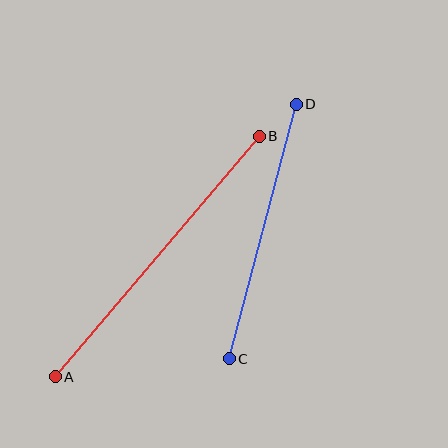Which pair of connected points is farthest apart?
Points A and B are farthest apart.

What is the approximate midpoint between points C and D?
The midpoint is at approximately (263, 231) pixels.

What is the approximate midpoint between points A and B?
The midpoint is at approximately (157, 256) pixels.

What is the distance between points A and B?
The distance is approximately 315 pixels.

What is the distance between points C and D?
The distance is approximately 263 pixels.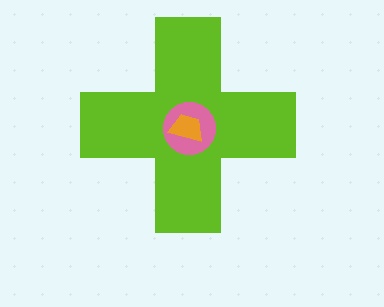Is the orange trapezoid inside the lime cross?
Yes.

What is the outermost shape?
The lime cross.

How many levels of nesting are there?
3.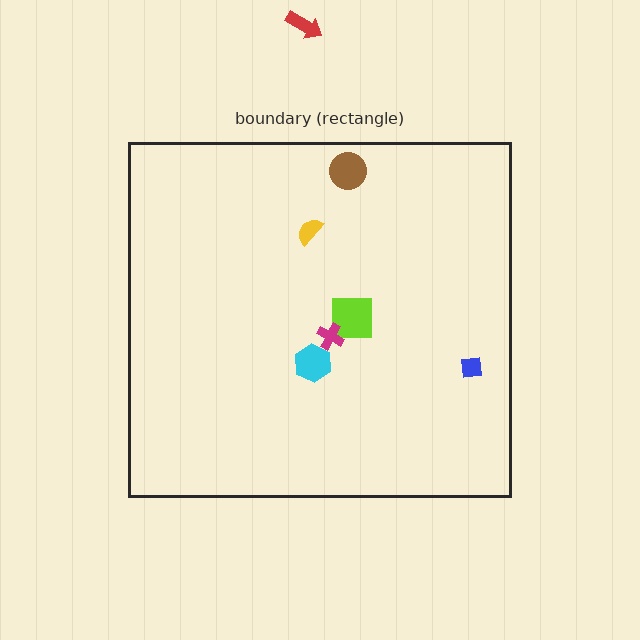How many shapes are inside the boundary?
6 inside, 1 outside.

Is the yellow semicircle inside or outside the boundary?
Inside.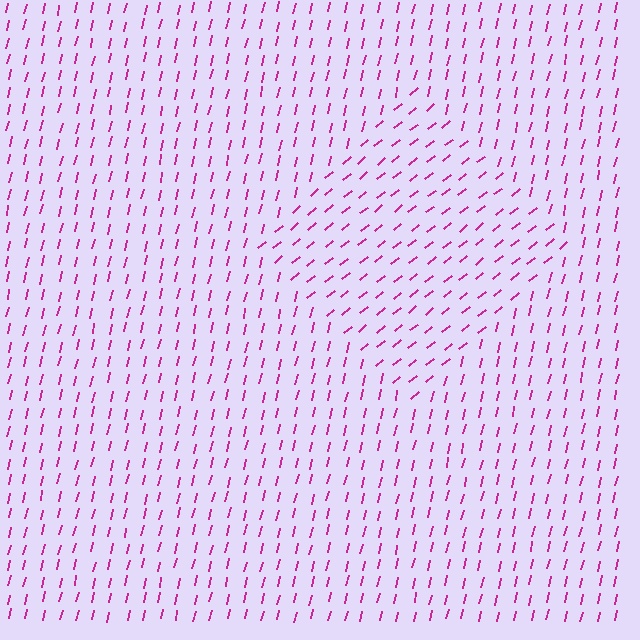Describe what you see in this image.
The image is filled with small magenta line segments. A diamond region in the image has lines oriented differently from the surrounding lines, creating a visible texture boundary.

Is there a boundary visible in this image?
Yes, there is a texture boundary formed by a change in line orientation.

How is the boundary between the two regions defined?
The boundary is defined purely by a change in line orientation (approximately 38 degrees difference). All lines are the same color and thickness.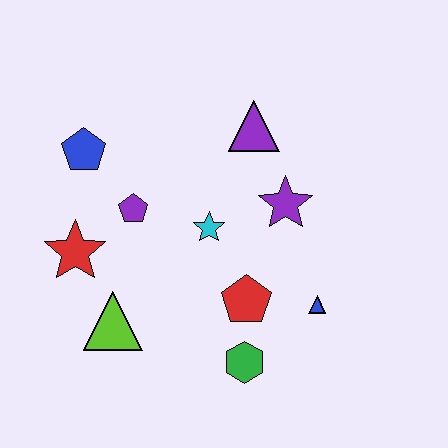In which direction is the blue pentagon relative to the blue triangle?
The blue pentagon is to the left of the blue triangle.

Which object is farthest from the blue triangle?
The blue pentagon is farthest from the blue triangle.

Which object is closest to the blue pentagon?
The purple pentagon is closest to the blue pentagon.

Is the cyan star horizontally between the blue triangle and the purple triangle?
No